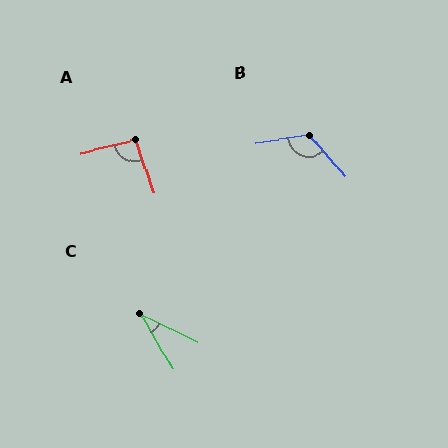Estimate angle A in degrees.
Approximately 95 degrees.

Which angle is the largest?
B, at approximately 122 degrees.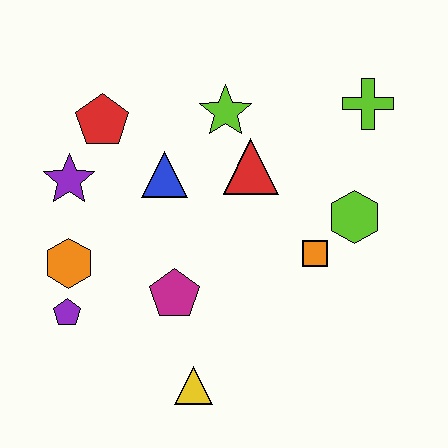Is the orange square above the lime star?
No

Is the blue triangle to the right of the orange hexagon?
Yes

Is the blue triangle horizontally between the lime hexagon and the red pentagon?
Yes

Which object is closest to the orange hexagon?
The purple pentagon is closest to the orange hexagon.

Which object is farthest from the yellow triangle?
The lime cross is farthest from the yellow triangle.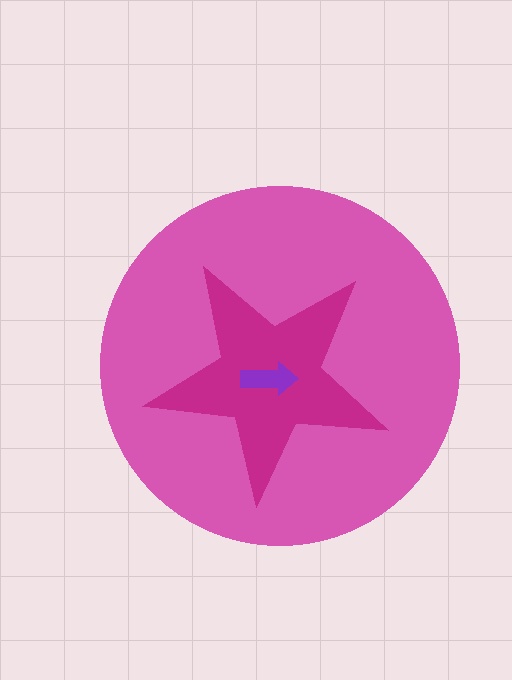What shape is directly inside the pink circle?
The magenta star.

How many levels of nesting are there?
3.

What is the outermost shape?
The pink circle.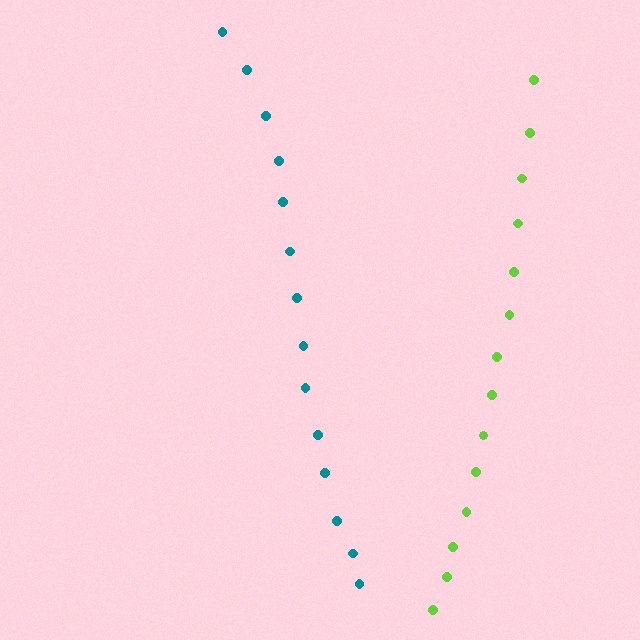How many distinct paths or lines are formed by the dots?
There are 2 distinct paths.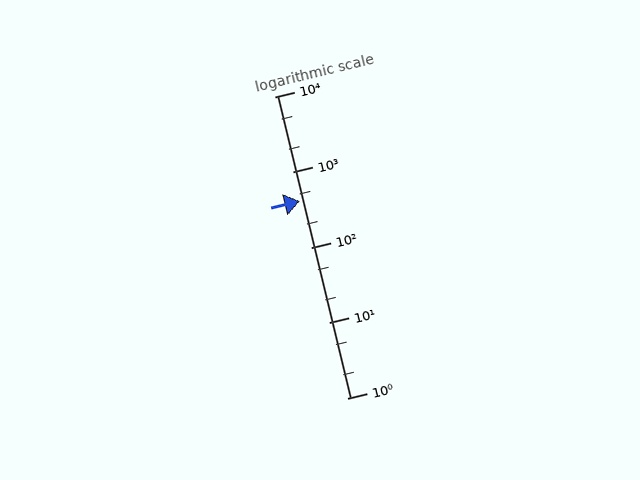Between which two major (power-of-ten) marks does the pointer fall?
The pointer is between 100 and 1000.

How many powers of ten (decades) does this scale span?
The scale spans 4 decades, from 1 to 10000.